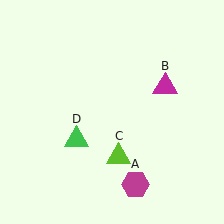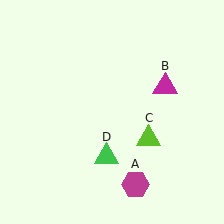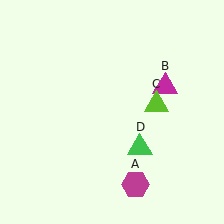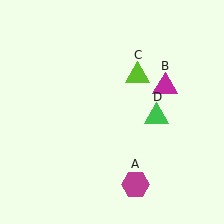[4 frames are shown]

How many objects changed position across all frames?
2 objects changed position: lime triangle (object C), green triangle (object D).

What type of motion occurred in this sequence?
The lime triangle (object C), green triangle (object D) rotated counterclockwise around the center of the scene.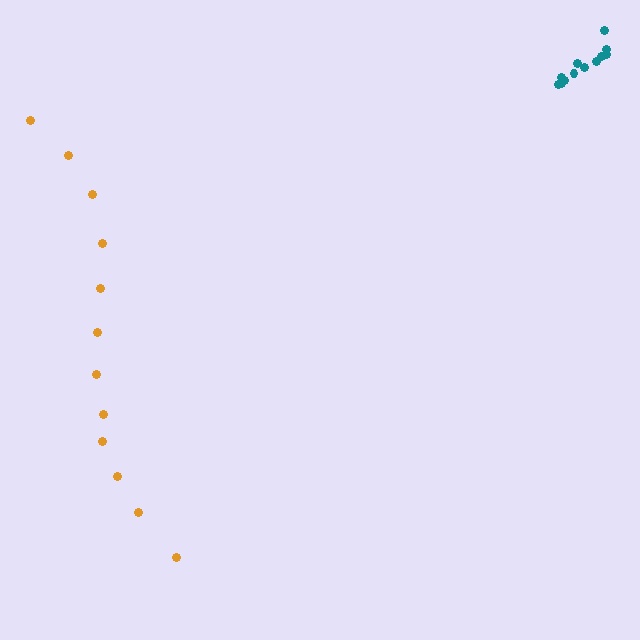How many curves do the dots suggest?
There are 2 distinct paths.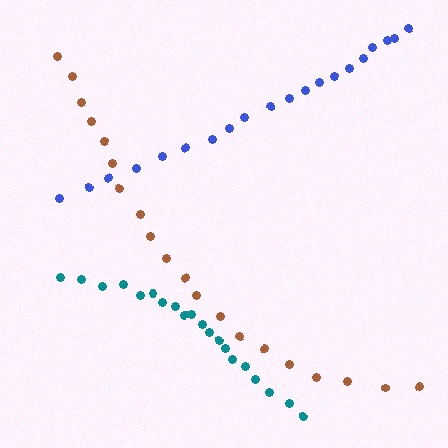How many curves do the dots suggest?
There are 3 distinct paths.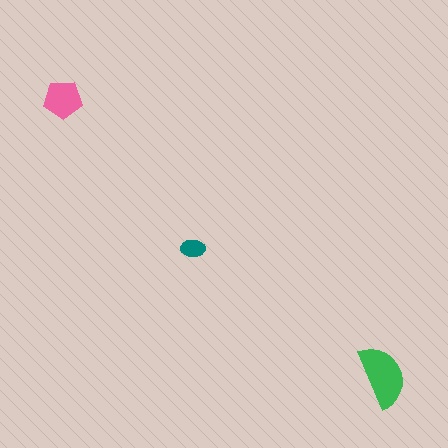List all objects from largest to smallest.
The green semicircle, the pink pentagon, the teal ellipse.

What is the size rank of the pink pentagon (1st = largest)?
2nd.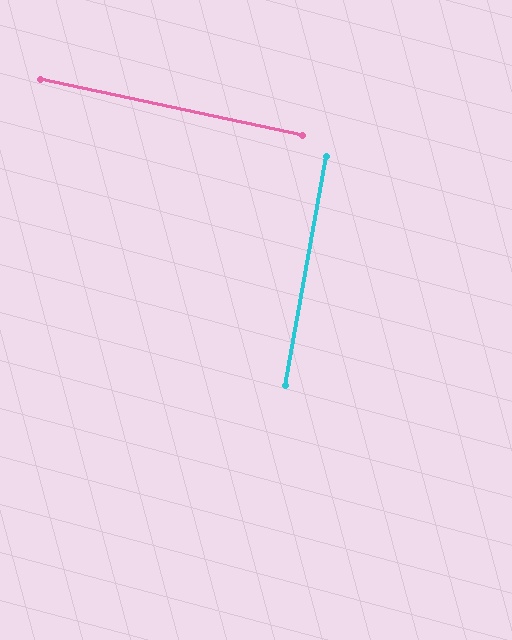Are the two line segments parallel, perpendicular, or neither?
Perpendicular — they meet at approximately 88°.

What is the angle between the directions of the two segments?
Approximately 88 degrees.